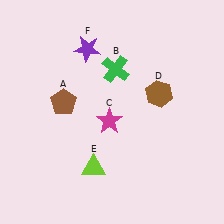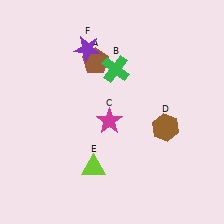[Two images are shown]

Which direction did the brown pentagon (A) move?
The brown pentagon (A) moved up.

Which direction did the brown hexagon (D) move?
The brown hexagon (D) moved down.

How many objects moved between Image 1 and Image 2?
2 objects moved between the two images.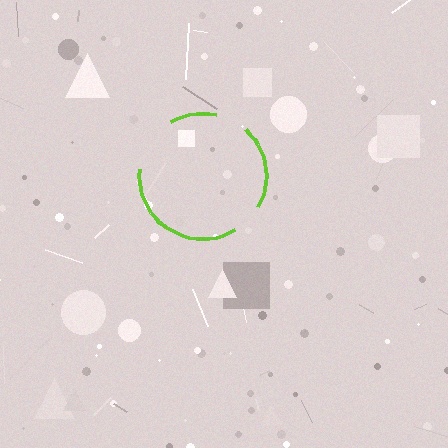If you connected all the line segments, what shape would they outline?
They would outline a circle.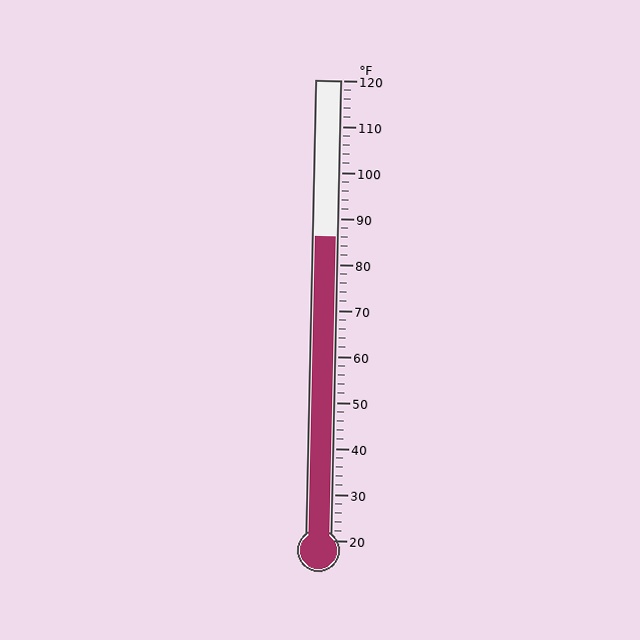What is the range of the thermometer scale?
The thermometer scale ranges from 20°F to 120°F.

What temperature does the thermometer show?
The thermometer shows approximately 86°F.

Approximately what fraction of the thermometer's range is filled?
The thermometer is filled to approximately 65% of its range.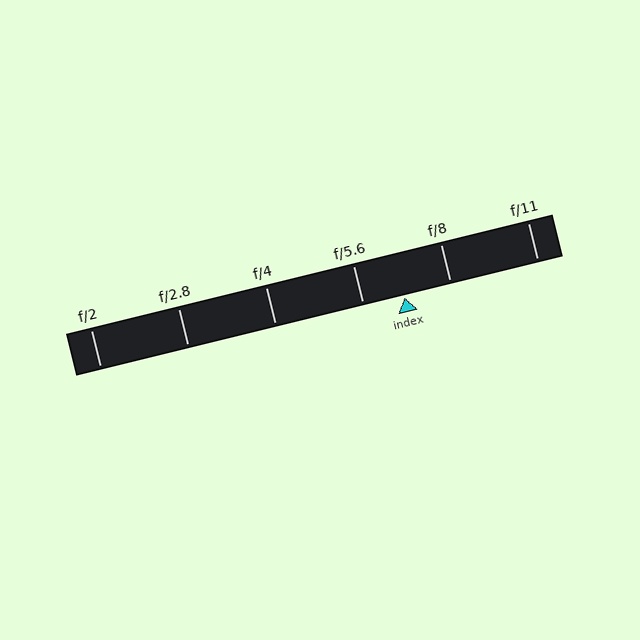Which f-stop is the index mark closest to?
The index mark is closest to f/5.6.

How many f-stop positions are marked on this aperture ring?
There are 6 f-stop positions marked.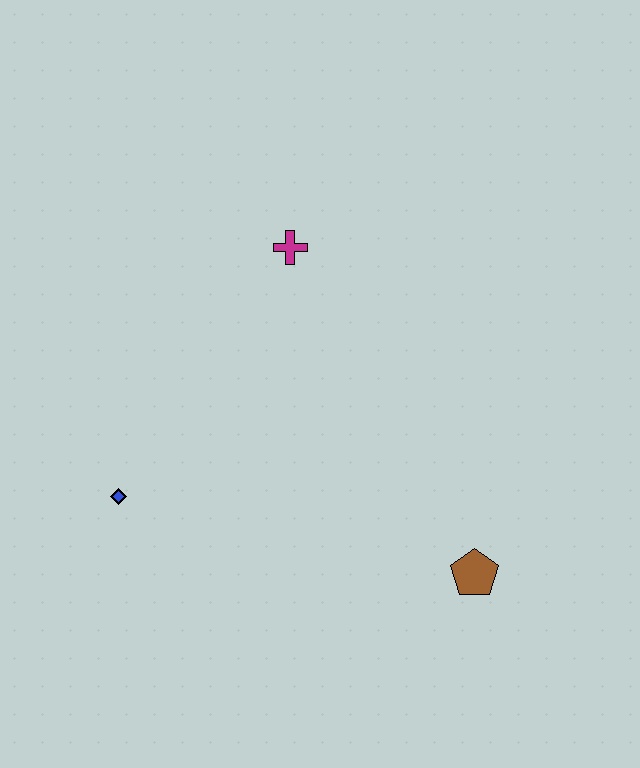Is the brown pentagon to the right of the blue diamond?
Yes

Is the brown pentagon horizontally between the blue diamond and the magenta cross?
No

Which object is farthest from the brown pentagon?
The magenta cross is farthest from the brown pentagon.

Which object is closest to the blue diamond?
The magenta cross is closest to the blue diamond.